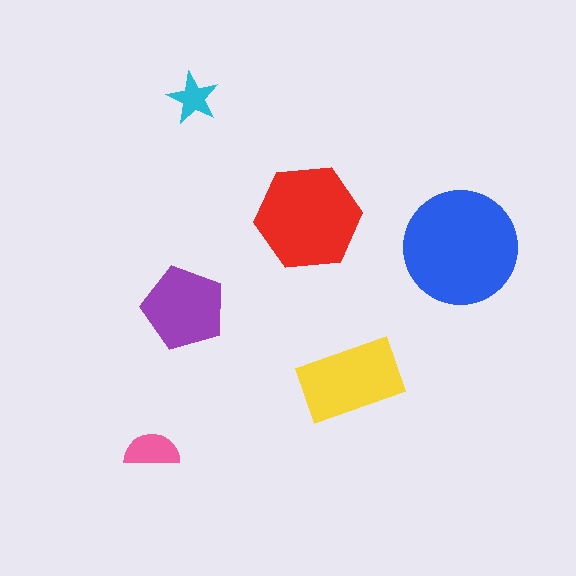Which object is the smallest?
The cyan star.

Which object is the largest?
The blue circle.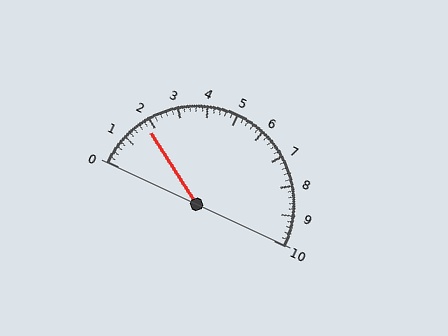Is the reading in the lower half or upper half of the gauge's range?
The reading is in the lower half of the range (0 to 10).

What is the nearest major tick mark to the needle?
The nearest major tick mark is 2.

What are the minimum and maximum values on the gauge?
The gauge ranges from 0 to 10.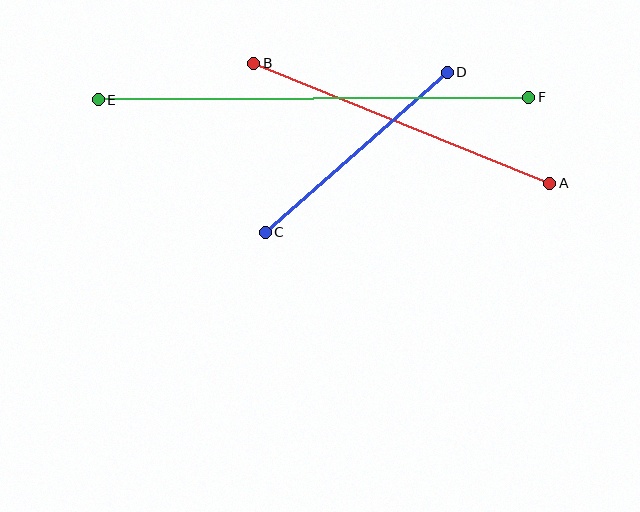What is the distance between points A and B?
The distance is approximately 320 pixels.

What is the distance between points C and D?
The distance is approximately 243 pixels.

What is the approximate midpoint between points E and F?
The midpoint is at approximately (313, 99) pixels.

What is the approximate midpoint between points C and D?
The midpoint is at approximately (356, 152) pixels.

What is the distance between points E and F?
The distance is approximately 430 pixels.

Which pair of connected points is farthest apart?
Points E and F are farthest apart.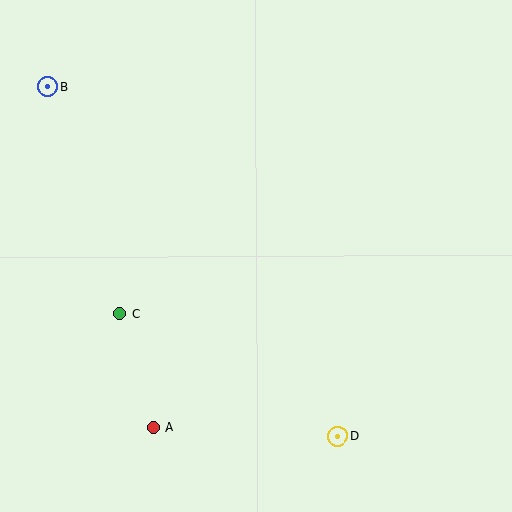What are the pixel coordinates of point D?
Point D is at (338, 436).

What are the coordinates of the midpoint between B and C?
The midpoint between B and C is at (84, 200).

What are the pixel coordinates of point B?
Point B is at (48, 87).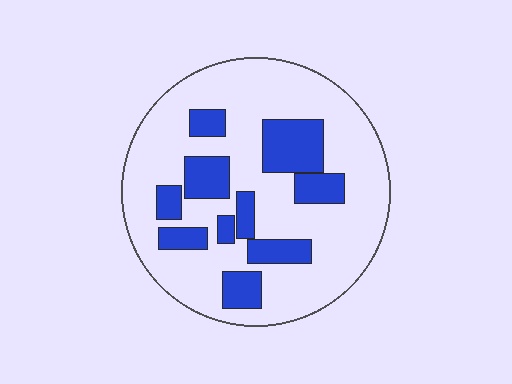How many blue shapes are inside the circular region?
10.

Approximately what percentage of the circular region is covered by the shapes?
Approximately 25%.